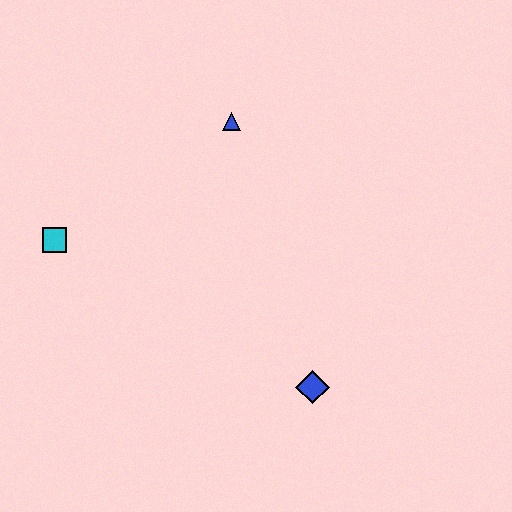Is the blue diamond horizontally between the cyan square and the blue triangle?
No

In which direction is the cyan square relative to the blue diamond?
The cyan square is to the left of the blue diamond.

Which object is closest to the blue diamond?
The blue triangle is closest to the blue diamond.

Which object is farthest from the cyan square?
The blue diamond is farthest from the cyan square.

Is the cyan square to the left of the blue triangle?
Yes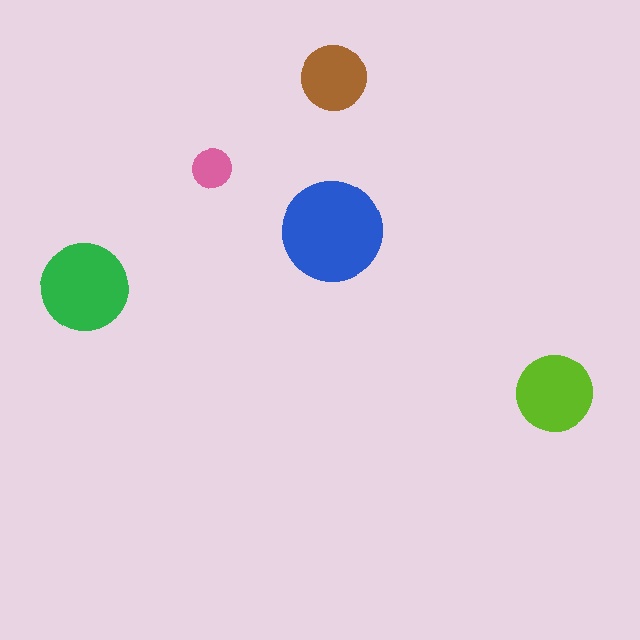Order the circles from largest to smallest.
the blue one, the green one, the lime one, the brown one, the pink one.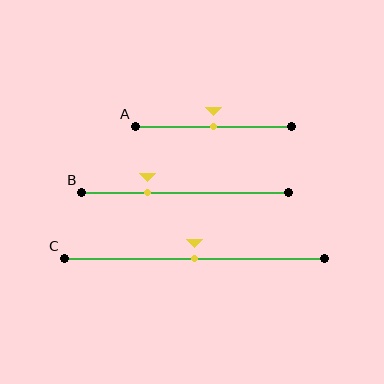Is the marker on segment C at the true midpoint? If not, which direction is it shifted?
Yes, the marker on segment C is at the true midpoint.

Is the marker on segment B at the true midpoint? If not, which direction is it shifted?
No, the marker on segment B is shifted to the left by about 18% of the segment length.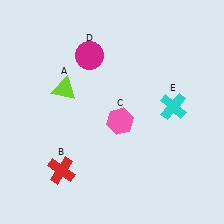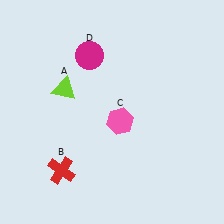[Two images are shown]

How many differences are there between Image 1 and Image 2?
There is 1 difference between the two images.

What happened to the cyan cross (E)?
The cyan cross (E) was removed in Image 2. It was in the top-right area of Image 1.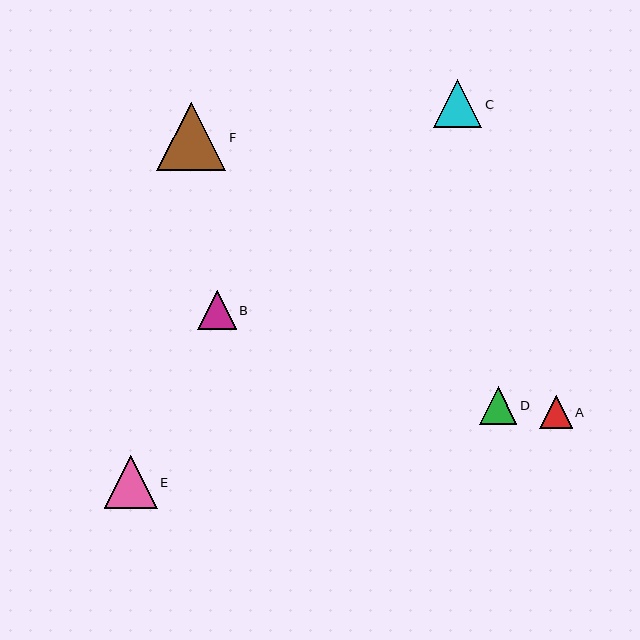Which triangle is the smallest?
Triangle A is the smallest with a size of approximately 33 pixels.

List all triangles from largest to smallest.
From largest to smallest: F, E, C, B, D, A.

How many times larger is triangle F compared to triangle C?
Triangle F is approximately 1.4 times the size of triangle C.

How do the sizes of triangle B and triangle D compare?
Triangle B and triangle D are approximately the same size.